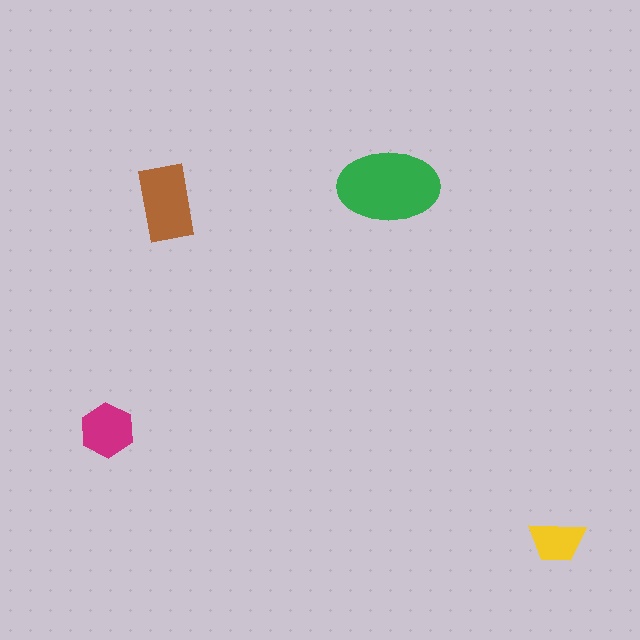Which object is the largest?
The green ellipse.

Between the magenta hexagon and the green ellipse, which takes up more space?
The green ellipse.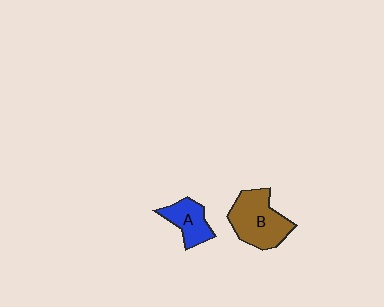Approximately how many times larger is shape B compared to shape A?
Approximately 1.7 times.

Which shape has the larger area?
Shape B (brown).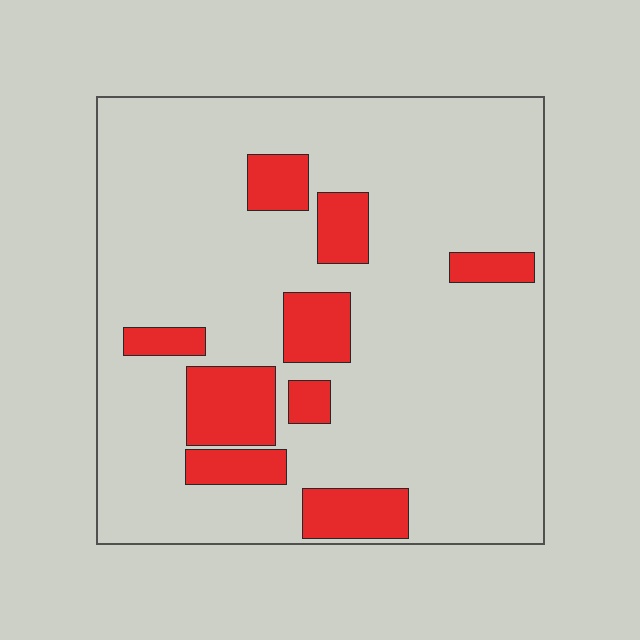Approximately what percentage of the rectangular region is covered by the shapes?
Approximately 20%.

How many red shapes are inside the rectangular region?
9.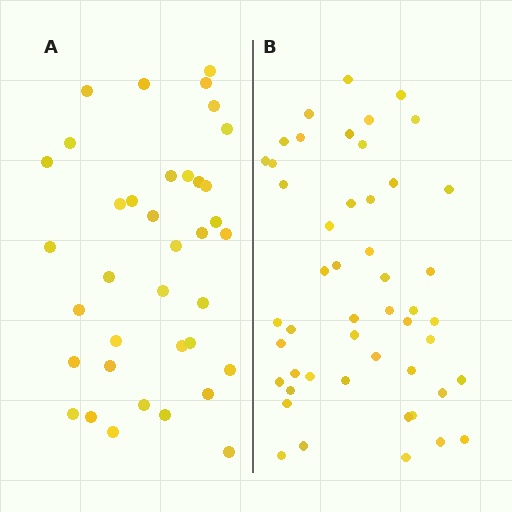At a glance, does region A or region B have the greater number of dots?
Region B (the right region) has more dots.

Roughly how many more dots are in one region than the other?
Region B has roughly 12 or so more dots than region A.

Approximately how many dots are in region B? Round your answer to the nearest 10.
About 50 dots. (The exact count is 49, which rounds to 50.)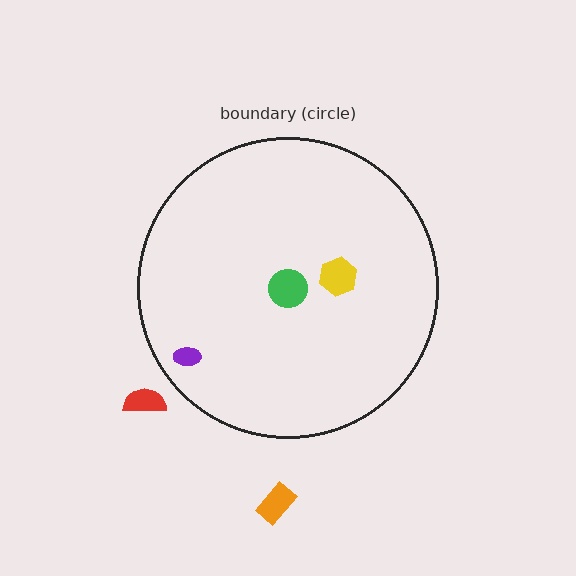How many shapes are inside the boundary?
3 inside, 2 outside.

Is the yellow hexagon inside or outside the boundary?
Inside.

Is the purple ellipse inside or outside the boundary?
Inside.